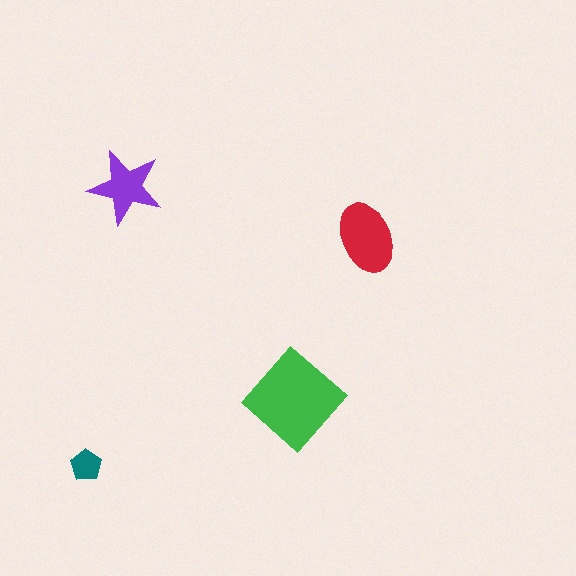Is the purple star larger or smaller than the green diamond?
Smaller.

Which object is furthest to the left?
The teal pentagon is leftmost.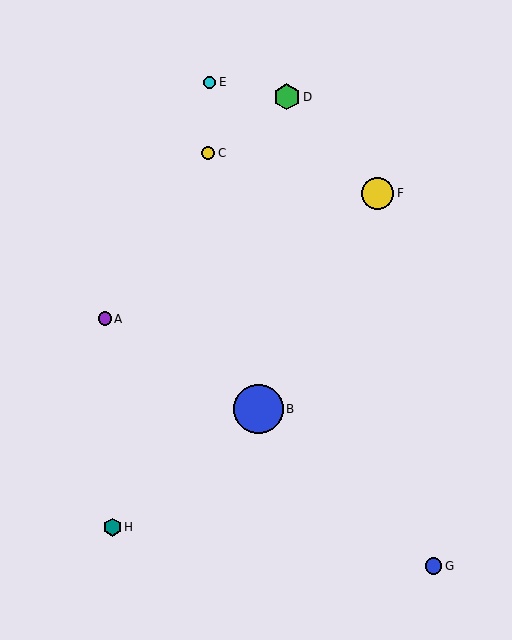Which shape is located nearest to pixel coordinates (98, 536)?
The teal hexagon (labeled H) at (112, 527) is nearest to that location.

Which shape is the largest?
The blue circle (labeled B) is the largest.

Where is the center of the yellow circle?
The center of the yellow circle is at (378, 193).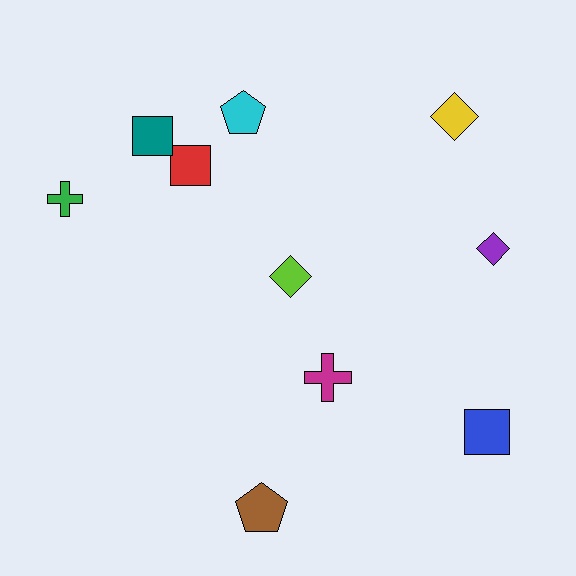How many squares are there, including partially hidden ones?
There are 3 squares.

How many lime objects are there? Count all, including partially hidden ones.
There is 1 lime object.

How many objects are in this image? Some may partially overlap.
There are 10 objects.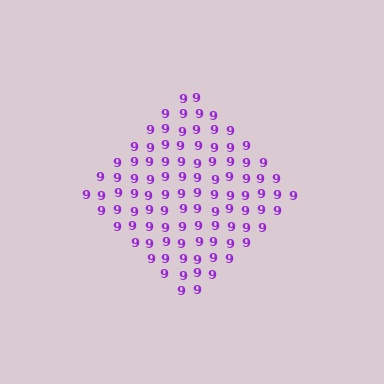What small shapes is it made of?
It is made of small digit 9's.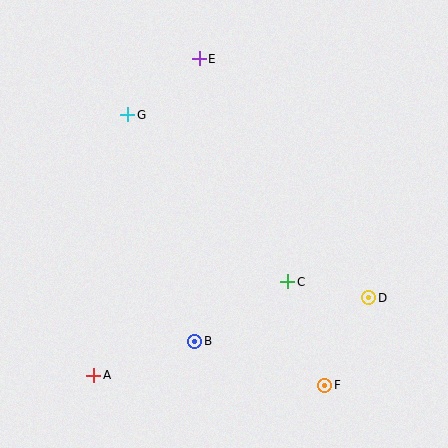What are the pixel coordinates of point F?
Point F is at (325, 385).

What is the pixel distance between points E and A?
The distance between E and A is 334 pixels.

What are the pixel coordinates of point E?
Point E is at (199, 59).